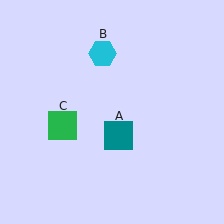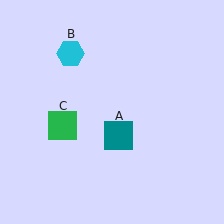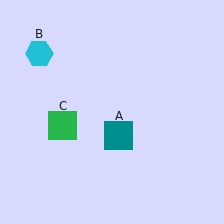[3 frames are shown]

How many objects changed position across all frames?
1 object changed position: cyan hexagon (object B).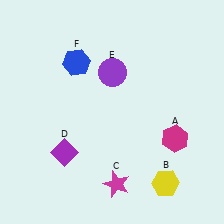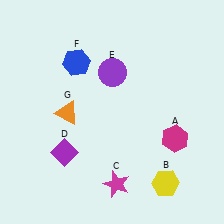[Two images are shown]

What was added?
An orange triangle (G) was added in Image 2.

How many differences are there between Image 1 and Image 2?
There is 1 difference between the two images.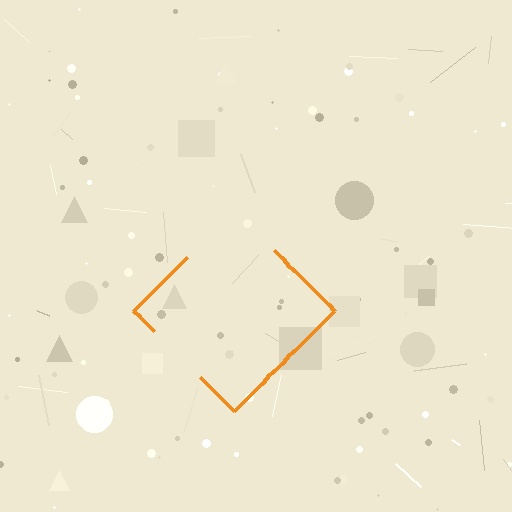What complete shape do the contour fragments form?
The contour fragments form a diamond.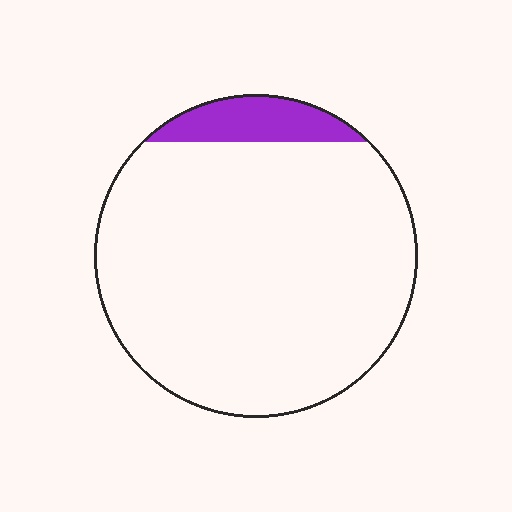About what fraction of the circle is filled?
About one tenth (1/10).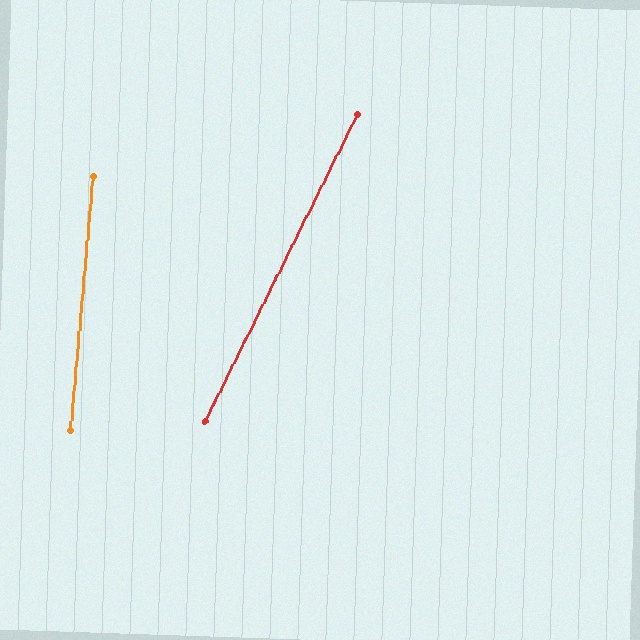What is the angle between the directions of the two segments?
Approximately 21 degrees.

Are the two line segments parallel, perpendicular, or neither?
Neither parallel nor perpendicular — they differ by about 21°.